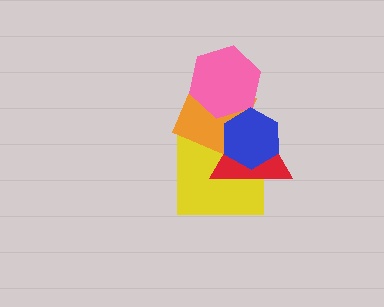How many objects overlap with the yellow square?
3 objects overlap with the yellow square.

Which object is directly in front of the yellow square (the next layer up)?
The red triangle is directly in front of the yellow square.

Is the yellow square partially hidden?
Yes, it is partially covered by another shape.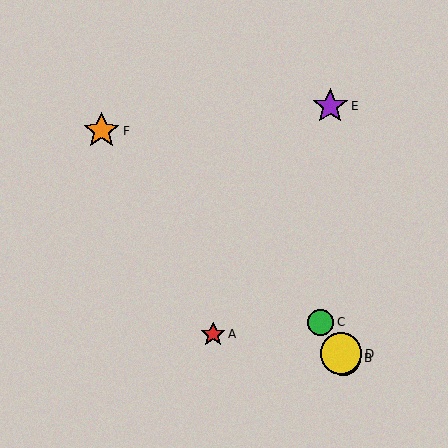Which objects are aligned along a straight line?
Objects B, C, D are aligned along a straight line.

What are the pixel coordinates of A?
Object A is at (213, 334).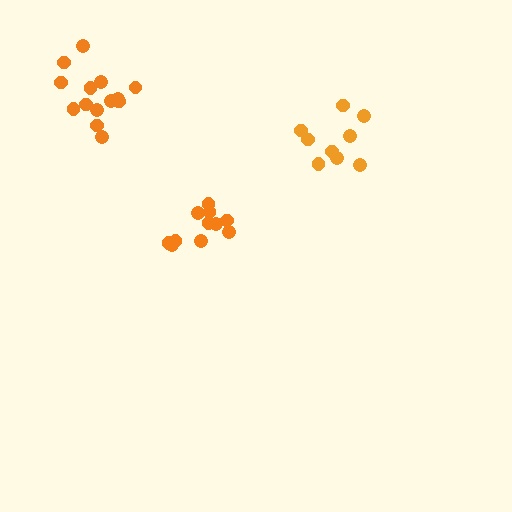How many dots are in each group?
Group 1: 9 dots, Group 2: 14 dots, Group 3: 11 dots (34 total).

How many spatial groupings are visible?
There are 3 spatial groupings.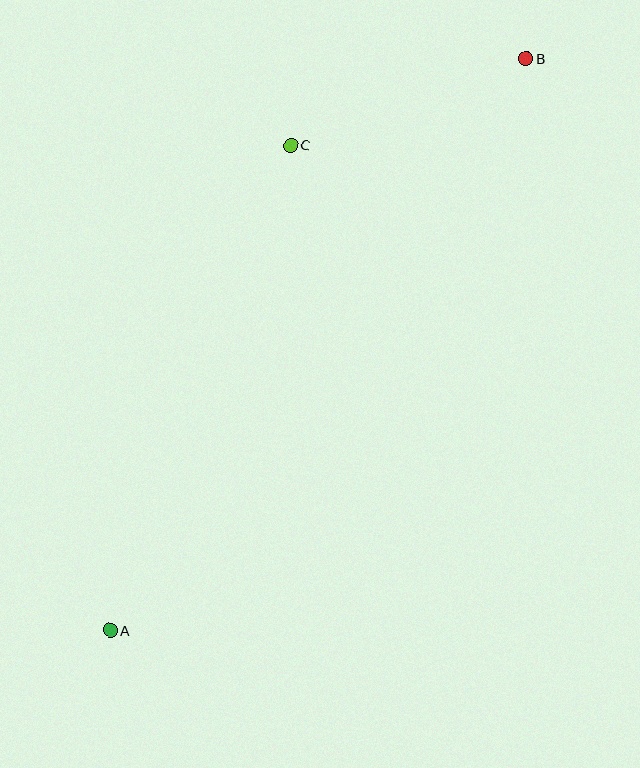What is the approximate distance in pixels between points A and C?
The distance between A and C is approximately 518 pixels.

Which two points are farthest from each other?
Points A and B are farthest from each other.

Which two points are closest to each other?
Points B and C are closest to each other.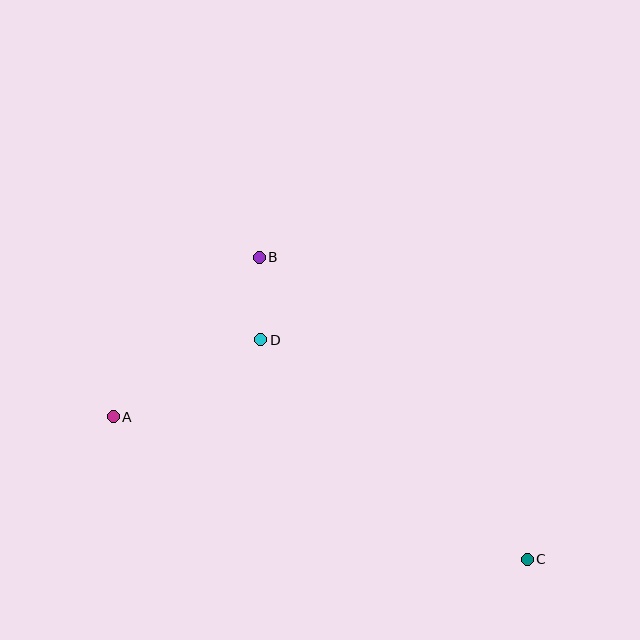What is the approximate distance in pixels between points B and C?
The distance between B and C is approximately 404 pixels.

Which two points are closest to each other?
Points B and D are closest to each other.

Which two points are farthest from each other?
Points A and C are farthest from each other.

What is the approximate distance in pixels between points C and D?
The distance between C and D is approximately 345 pixels.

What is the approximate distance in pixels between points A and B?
The distance between A and B is approximately 216 pixels.